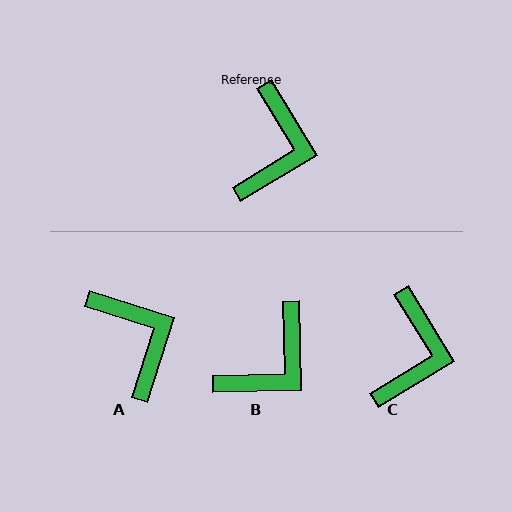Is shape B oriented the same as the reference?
No, it is off by about 30 degrees.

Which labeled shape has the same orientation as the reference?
C.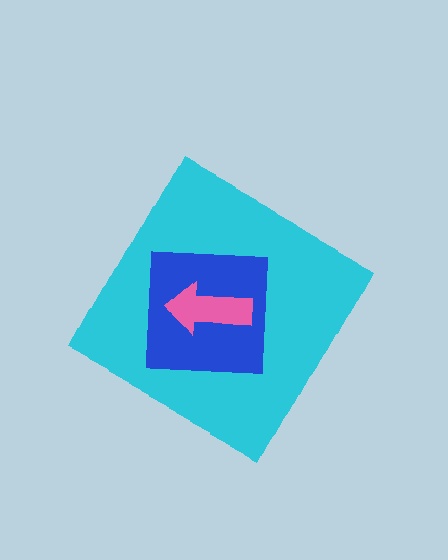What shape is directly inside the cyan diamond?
The blue square.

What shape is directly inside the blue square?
The pink arrow.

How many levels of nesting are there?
3.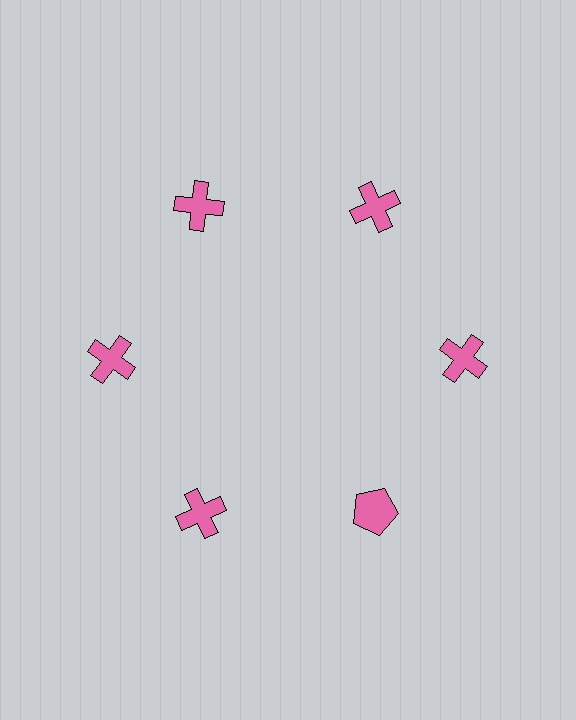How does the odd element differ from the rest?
It has a different shape: pentagon instead of cross.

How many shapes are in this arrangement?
There are 6 shapes arranged in a ring pattern.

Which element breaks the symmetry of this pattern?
The pink pentagon at roughly the 5 o'clock position breaks the symmetry. All other shapes are pink crosses.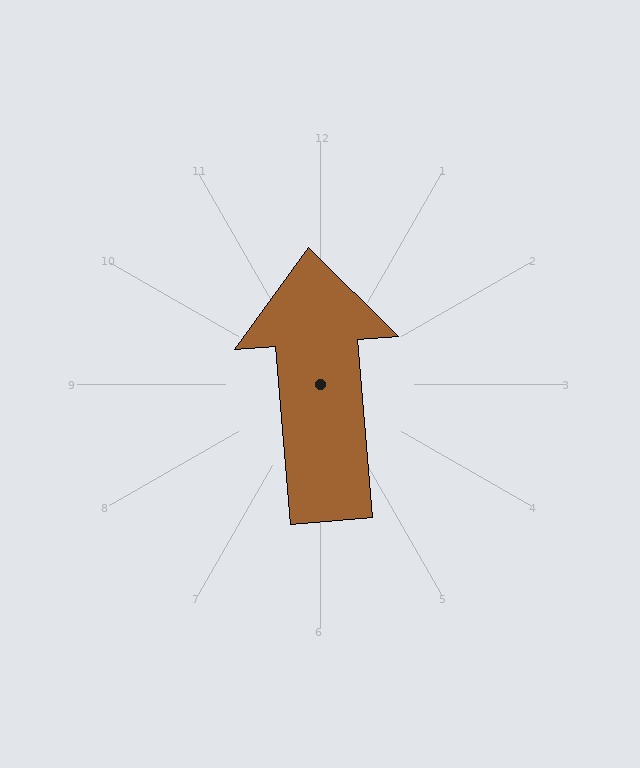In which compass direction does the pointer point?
North.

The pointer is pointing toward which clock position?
Roughly 12 o'clock.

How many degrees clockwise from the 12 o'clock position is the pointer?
Approximately 355 degrees.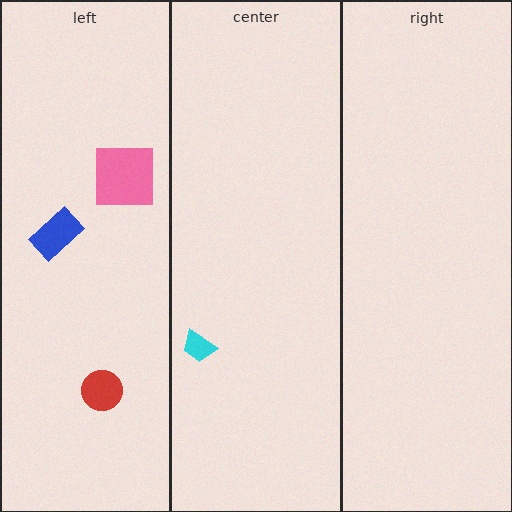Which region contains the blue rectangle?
The left region.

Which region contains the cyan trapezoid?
The center region.